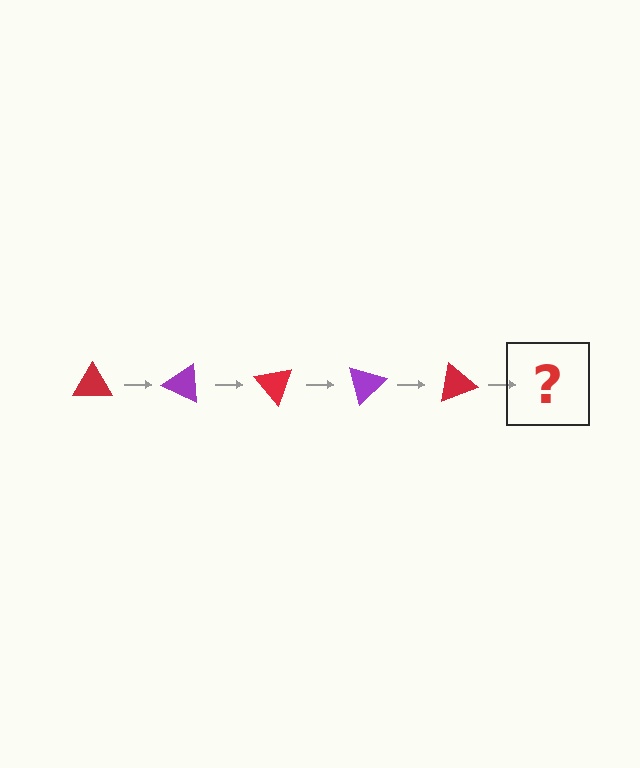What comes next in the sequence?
The next element should be a purple triangle, rotated 125 degrees from the start.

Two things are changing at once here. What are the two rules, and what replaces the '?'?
The two rules are that it rotates 25 degrees each step and the color cycles through red and purple. The '?' should be a purple triangle, rotated 125 degrees from the start.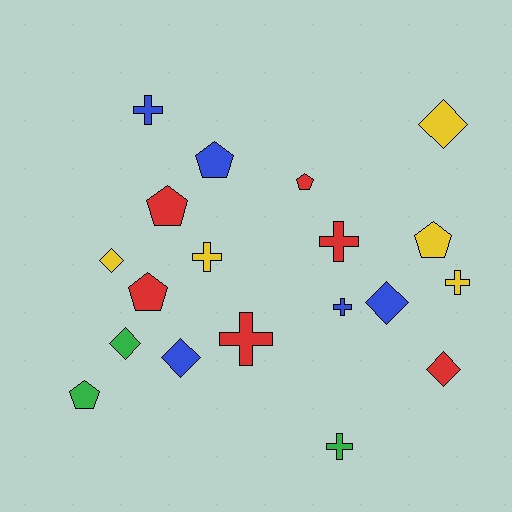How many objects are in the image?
There are 19 objects.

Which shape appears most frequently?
Cross, with 7 objects.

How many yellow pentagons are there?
There is 1 yellow pentagon.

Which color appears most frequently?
Red, with 6 objects.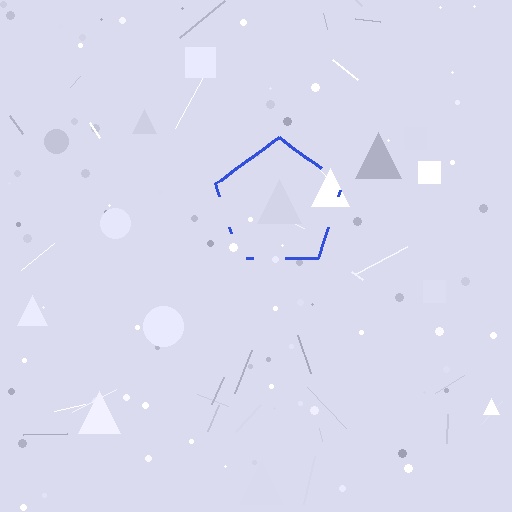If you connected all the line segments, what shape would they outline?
They would outline a pentagon.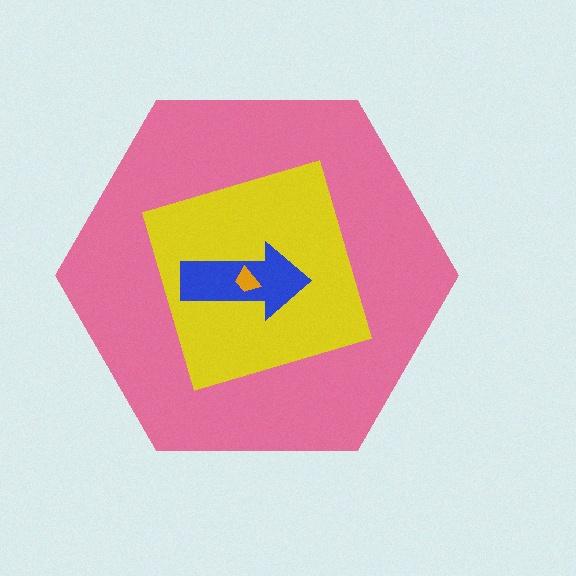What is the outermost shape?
The pink hexagon.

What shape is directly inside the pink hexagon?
The yellow square.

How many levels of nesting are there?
4.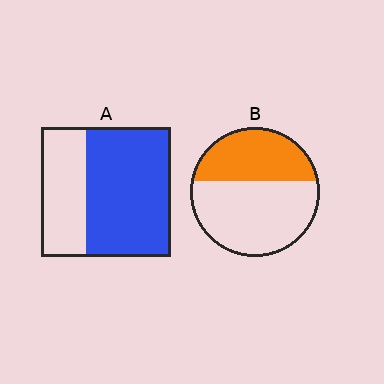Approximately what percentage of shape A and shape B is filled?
A is approximately 65% and B is approximately 40%.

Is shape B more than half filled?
No.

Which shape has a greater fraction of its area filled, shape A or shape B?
Shape A.